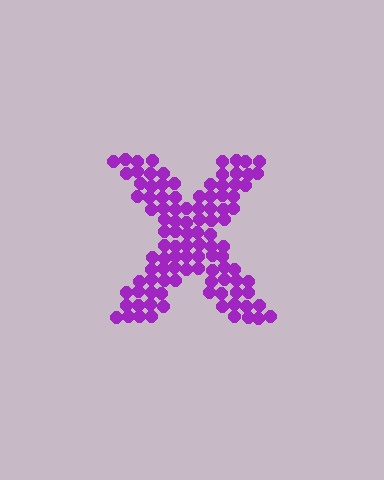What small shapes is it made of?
It is made of small circles.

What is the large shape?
The large shape is the letter X.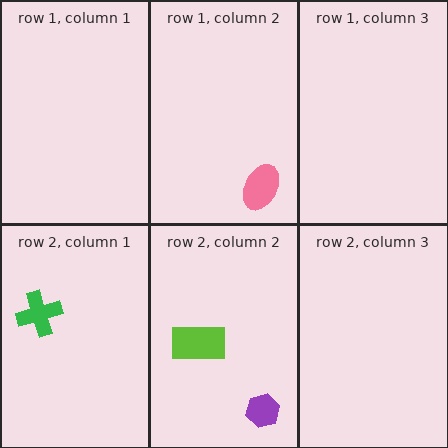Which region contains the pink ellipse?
The row 1, column 2 region.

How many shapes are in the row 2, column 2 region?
2.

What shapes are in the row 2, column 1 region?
The green cross.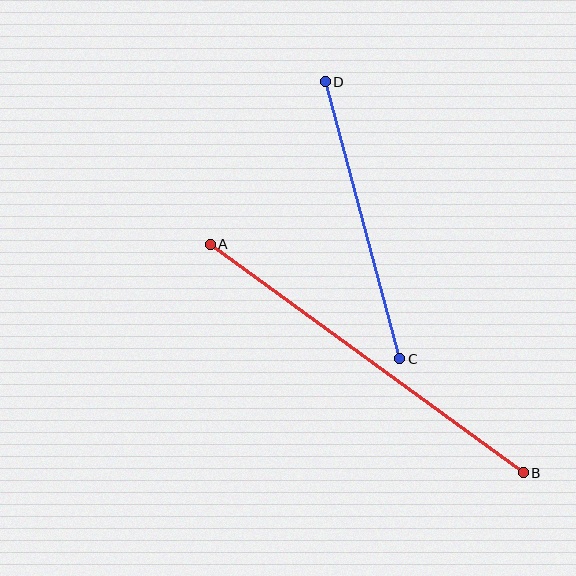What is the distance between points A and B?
The distance is approximately 388 pixels.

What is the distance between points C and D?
The distance is approximately 287 pixels.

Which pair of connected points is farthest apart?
Points A and B are farthest apart.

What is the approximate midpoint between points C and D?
The midpoint is at approximately (362, 220) pixels.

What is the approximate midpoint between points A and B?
The midpoint is at approximately (367, 359) pixels.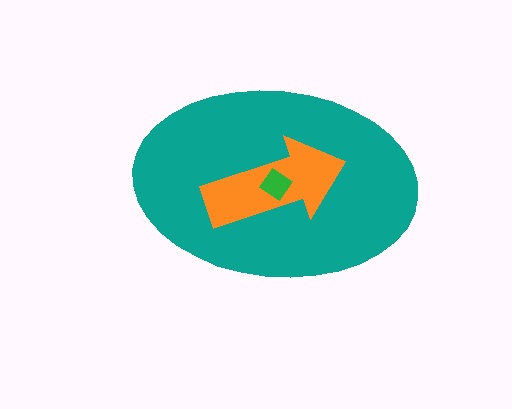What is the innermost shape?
The green diamond.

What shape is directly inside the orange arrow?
The green diamond.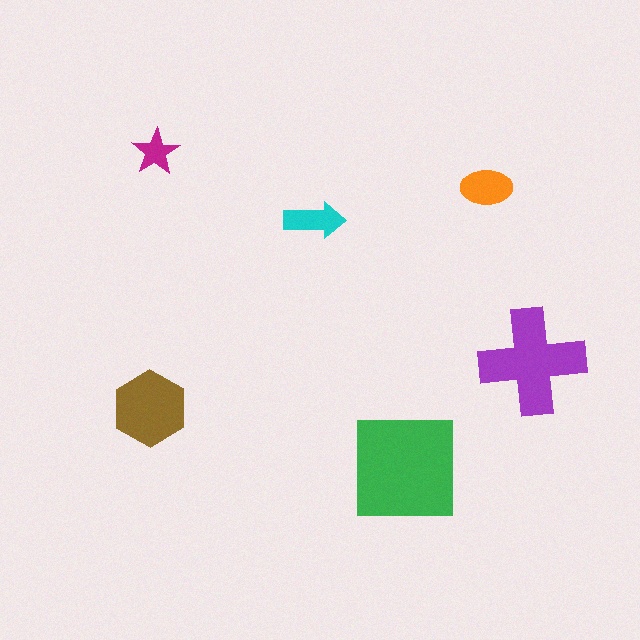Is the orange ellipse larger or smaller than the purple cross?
Smaller.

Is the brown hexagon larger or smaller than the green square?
Smaller.